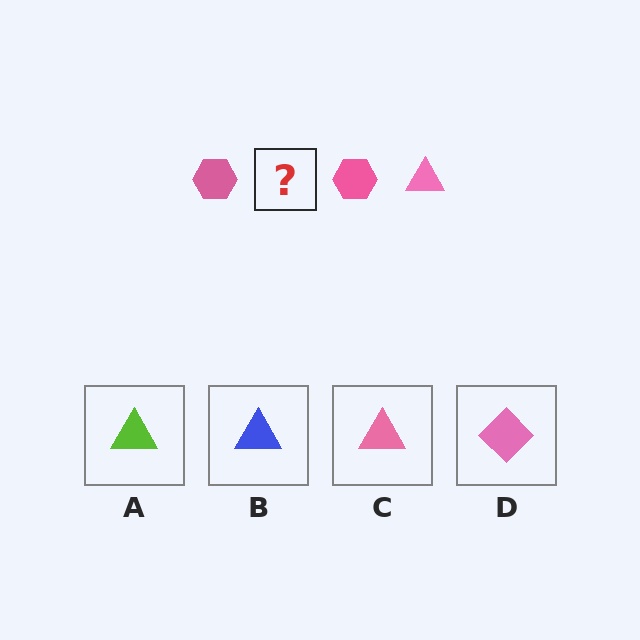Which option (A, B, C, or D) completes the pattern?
C.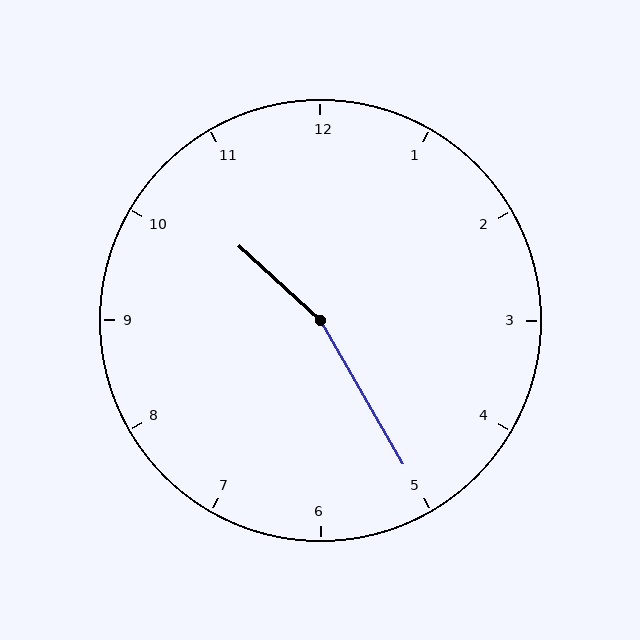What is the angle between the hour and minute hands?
Approximately 162 degrees.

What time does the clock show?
10:25.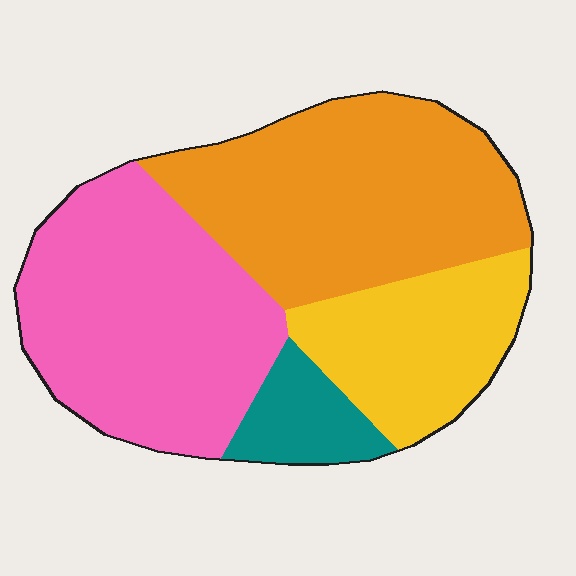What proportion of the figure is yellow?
Yellow covers about 20% of the figure.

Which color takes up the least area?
Teal, at roughly 10%.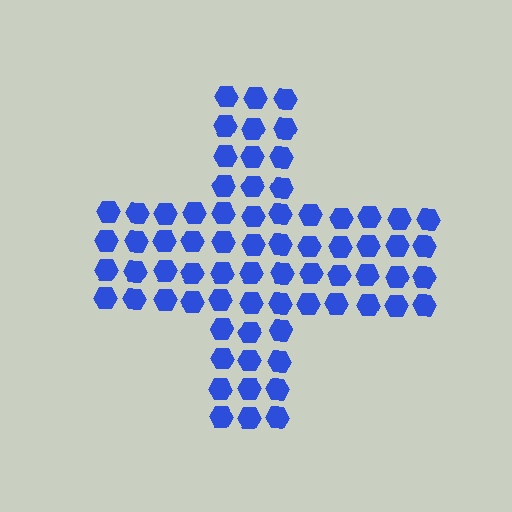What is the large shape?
The large shape is a cross.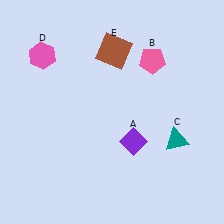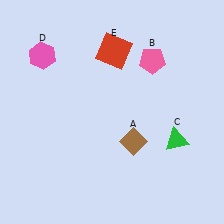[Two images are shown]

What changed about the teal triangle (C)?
In Image 1, C is teal. In Image 2, it changed to green.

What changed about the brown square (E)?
In Image 1, E is brown. In Image 2, it changed to red.